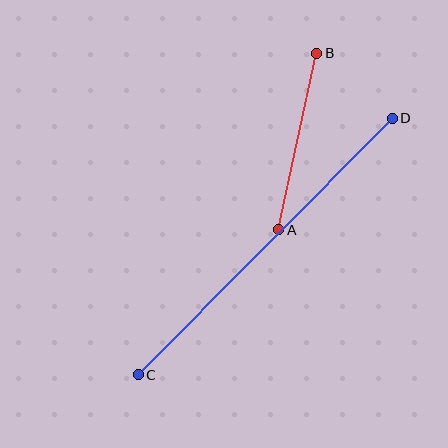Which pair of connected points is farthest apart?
Points C and D are farthest apart.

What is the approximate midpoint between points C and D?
The midpoint is at approximately (265, 247) pixels.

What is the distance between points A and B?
The distance is approximately 180 pixels.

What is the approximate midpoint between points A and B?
The midpoint is at approximately (298, 142) pixels.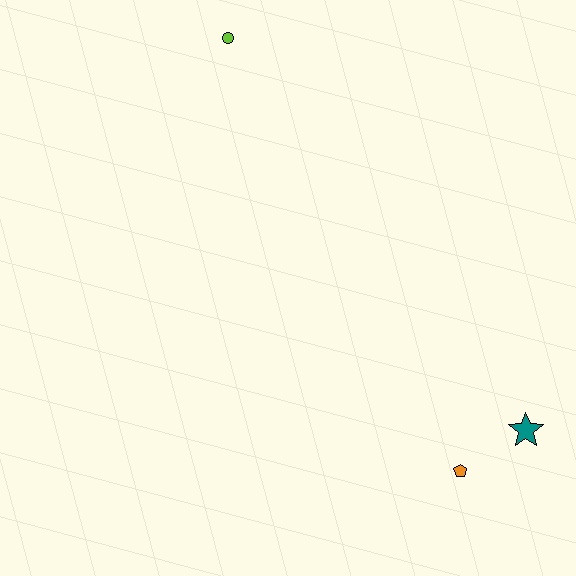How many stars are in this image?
There is 1 star.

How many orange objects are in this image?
There is 1 orange object.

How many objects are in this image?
There are 3 objects.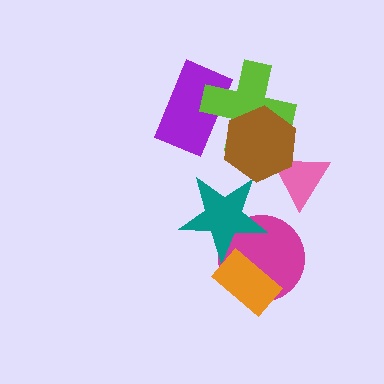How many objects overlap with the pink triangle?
1 object overlaps with the pink triangle.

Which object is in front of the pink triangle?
The brown hexagon is in front of the pink triangle.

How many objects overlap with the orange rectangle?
2 objects overlap with the orange rectangle.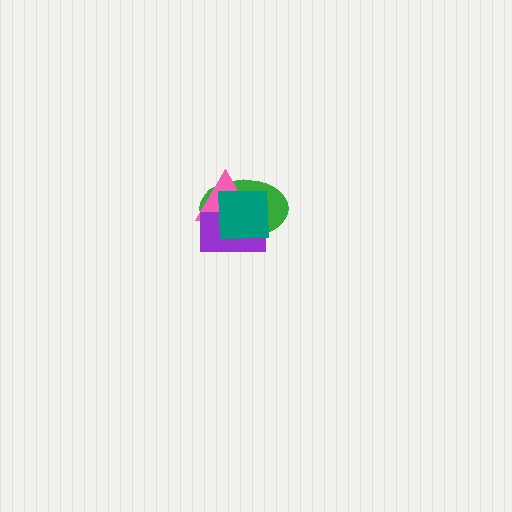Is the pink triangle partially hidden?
Yes, it is partially covered by another shape.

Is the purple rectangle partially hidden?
Yes, it is partially covered by another shape.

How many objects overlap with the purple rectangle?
3 objects overlap with the purple rectangle.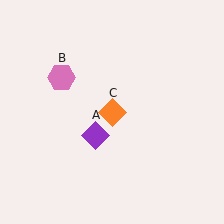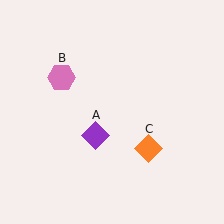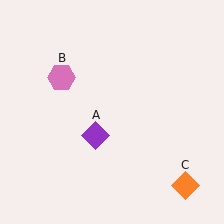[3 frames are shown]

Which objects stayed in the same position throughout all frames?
Purple diamond (object A) and pink hexagon (object B) remained stationary.